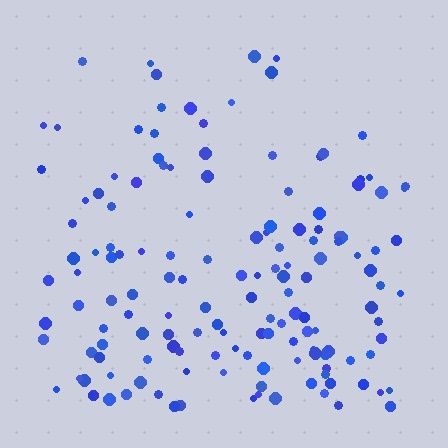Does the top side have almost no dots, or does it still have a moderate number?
Still a moderate number, just noticeably fewer than the bottom.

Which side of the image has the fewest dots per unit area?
The top.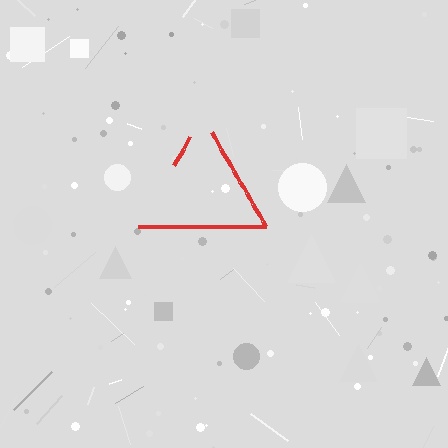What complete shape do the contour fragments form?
The contour fragments form a triangle.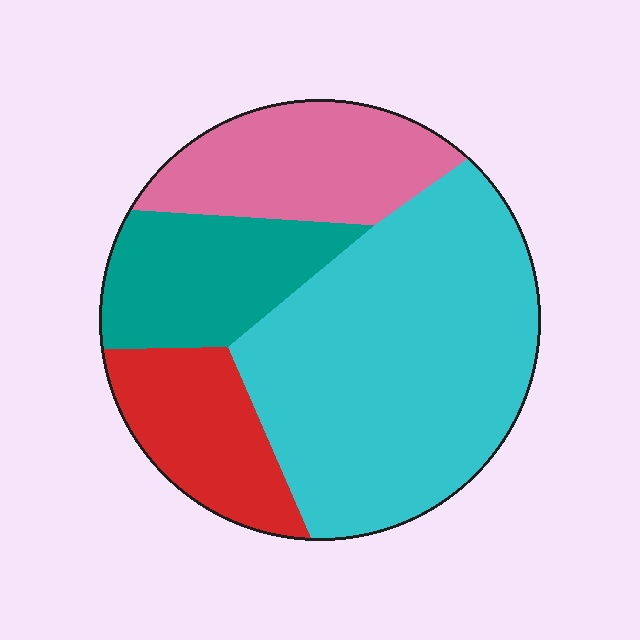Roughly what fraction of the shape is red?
Red takes up about one sixth (1/6) of the shape.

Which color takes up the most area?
Cyan, at roughly 50%.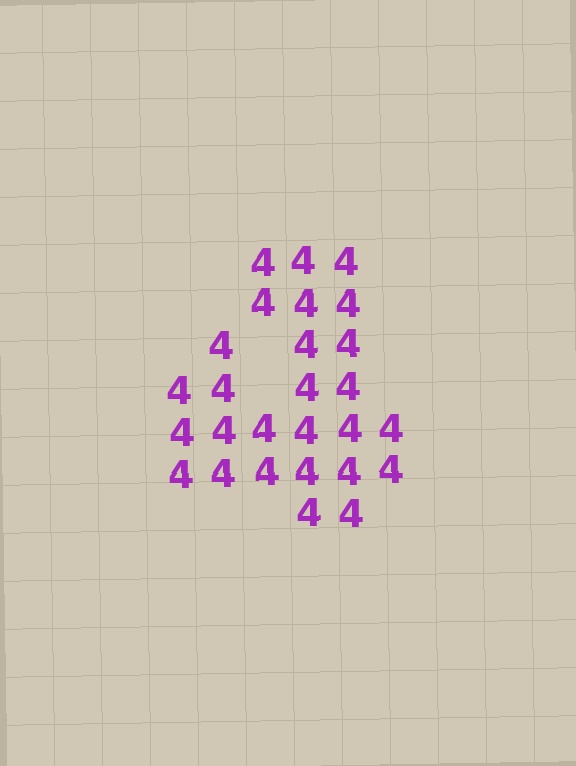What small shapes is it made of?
It is made of small digit 4's.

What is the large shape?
The large shape is the digit 4.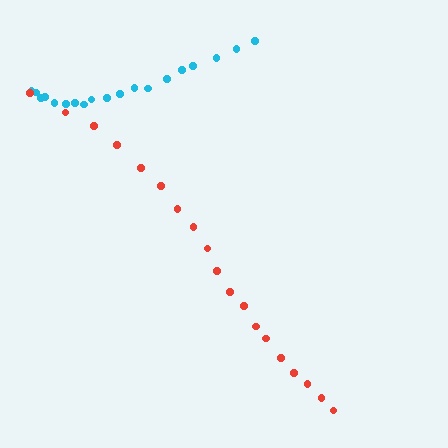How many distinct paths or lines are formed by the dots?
There are 2 distinct paths.